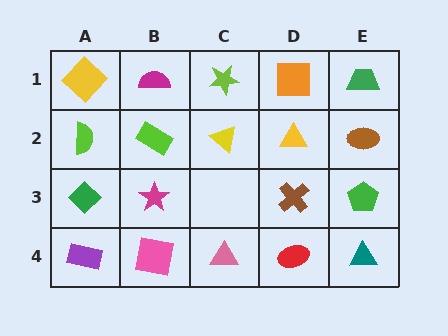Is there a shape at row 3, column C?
No, that cell is empty.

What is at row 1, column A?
A yellow diamond.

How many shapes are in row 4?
5 shapes.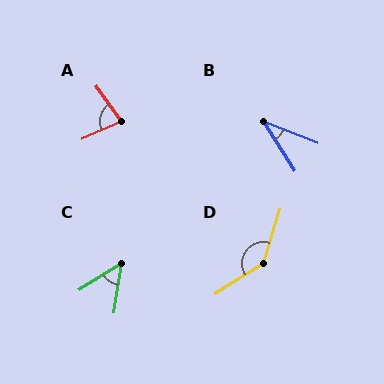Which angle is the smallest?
B, at approximately 36 degrees.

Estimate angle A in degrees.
Approximately 78 degrees.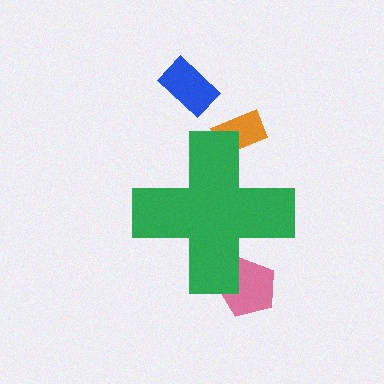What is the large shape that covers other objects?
A green cross.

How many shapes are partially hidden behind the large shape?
2 shapes are partially hidden.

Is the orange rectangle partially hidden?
Yes, the orange rectangle is partially hidden behind the green cross.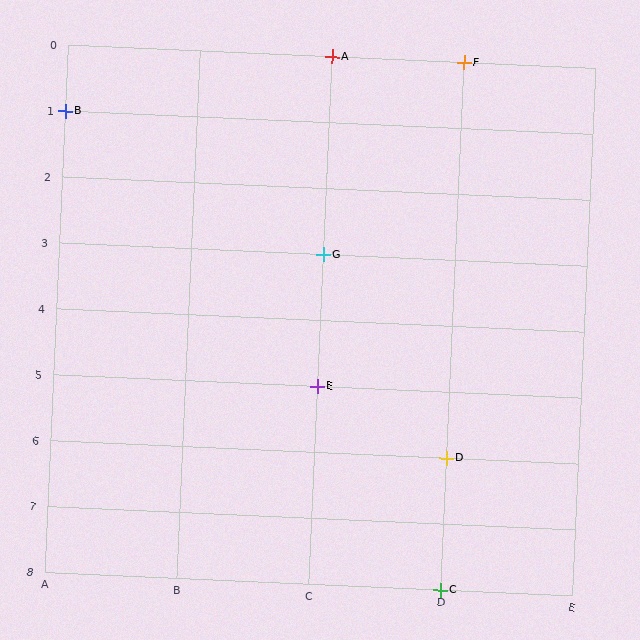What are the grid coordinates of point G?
Point G is at grid coordinates (C, 3).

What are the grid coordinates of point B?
Point B is at grid coordinates (A, 1).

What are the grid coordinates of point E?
Point E is at grid coordinates (C, 5).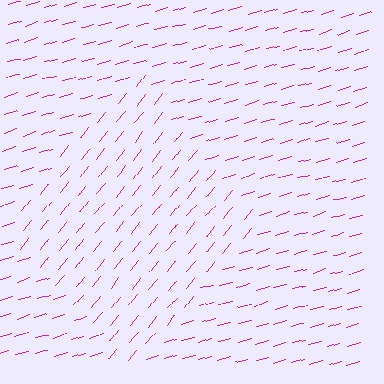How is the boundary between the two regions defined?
The boundary is defined purely by a change in line orientation (approximately 35 degrees difference). All lines are the same color and thickness.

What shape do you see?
I see a diamond.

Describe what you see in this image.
The image is filled with small magenta line segments. A diamond region in the image has lines oriented differently from the surrounding lines, creating a visible texture boundary.